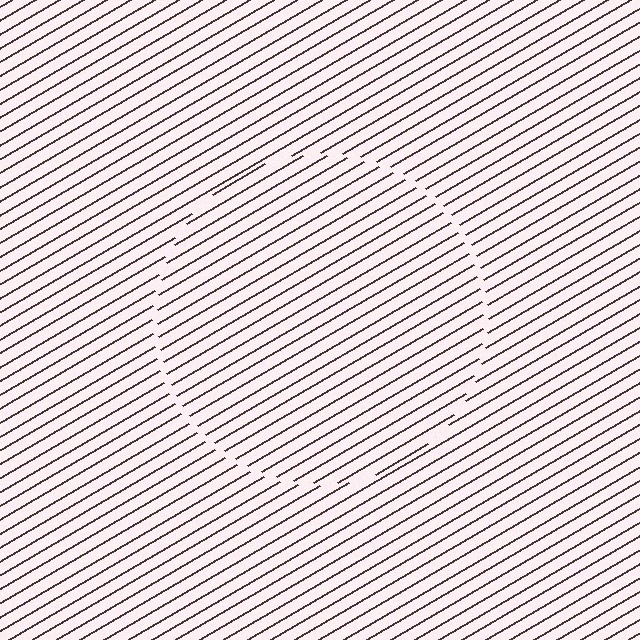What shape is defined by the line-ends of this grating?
An illusory circle. The interior of the shape contains the same grating, shifted by half a period — the contour is defined by the phase discontinuity where line-ends from the inner and outer gratings abut.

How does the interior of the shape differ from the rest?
The interior of the shape contains the same grating, shifted by half a period — the contour is defined by the phase discontinuity where line-ends from the inner and outer gratings abut.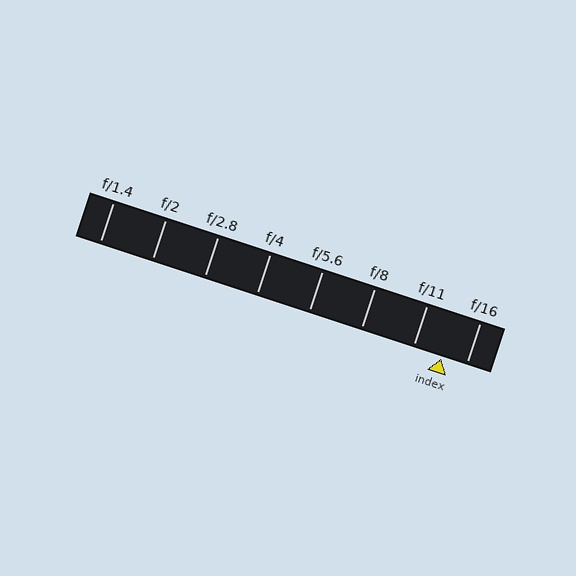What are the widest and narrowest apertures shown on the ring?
The widest aperture shown is f/1.4 and the narrowest is f/16.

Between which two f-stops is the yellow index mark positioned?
The index mark is between f/11 and f/16.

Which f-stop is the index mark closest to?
The index mark is closest to f/16.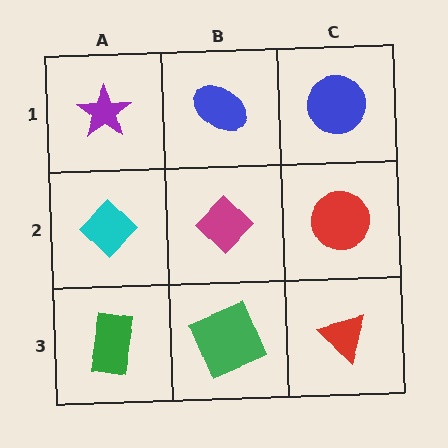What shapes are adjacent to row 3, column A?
A cyan diamond (row 2, column A), a green square (row 3, column B).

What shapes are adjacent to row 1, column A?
A cyan diamond (row 2, column A), a blue ellipse (row 1, column B).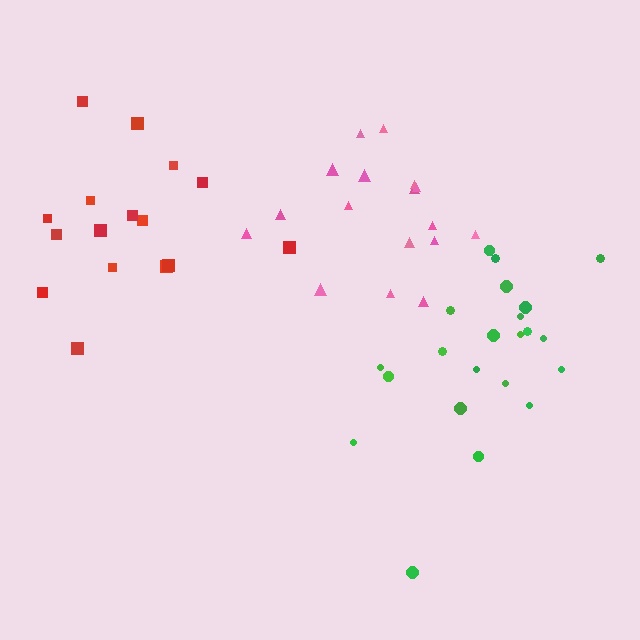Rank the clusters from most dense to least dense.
pink, green, red.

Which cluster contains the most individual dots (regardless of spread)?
Green (22).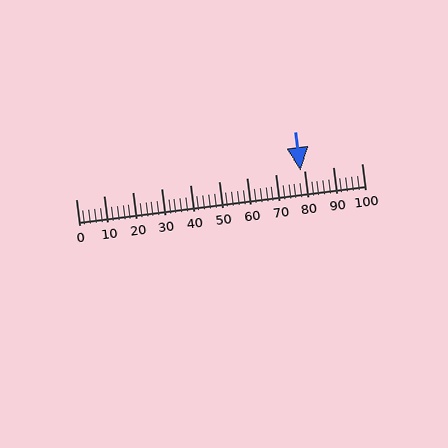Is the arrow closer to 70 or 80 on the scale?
The arrow is closer to 80.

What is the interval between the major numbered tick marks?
The major tick marks are spaced 10 units apart.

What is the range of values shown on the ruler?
The ruler shows values from 0 to 100.